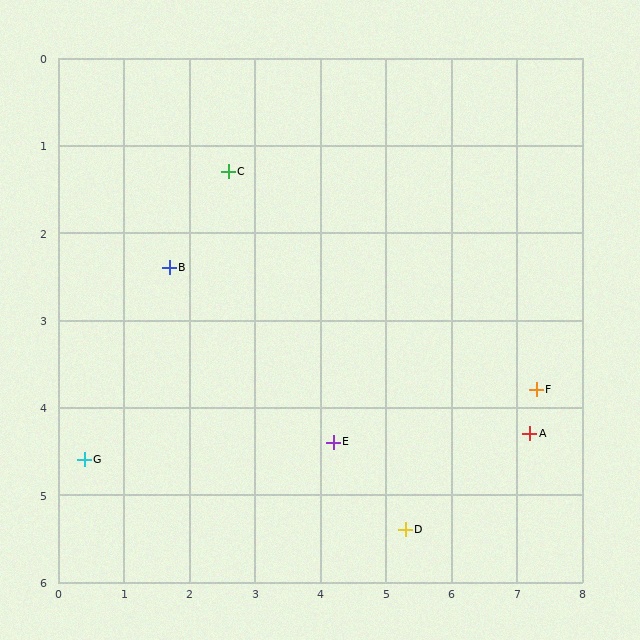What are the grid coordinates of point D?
Point D is at approximately (5.3, 5.4).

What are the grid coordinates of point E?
Point E is at approximately (4.2, 4.4).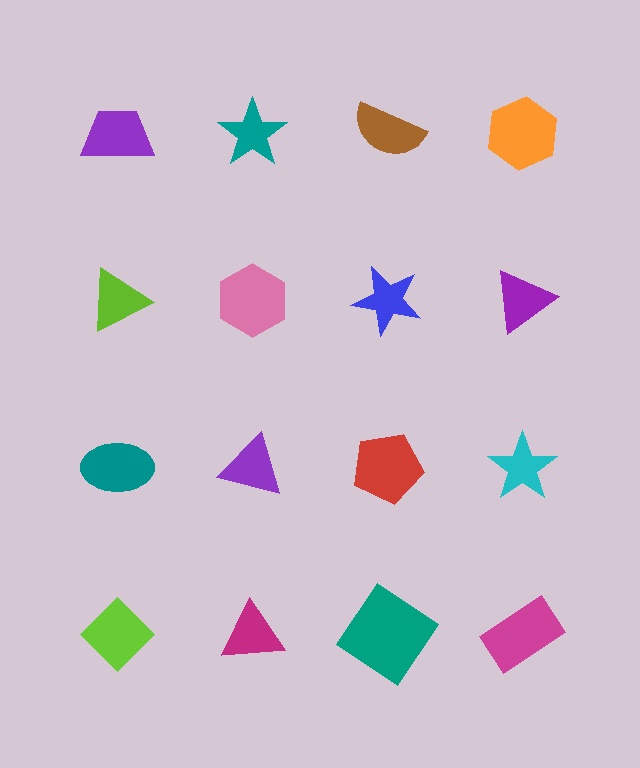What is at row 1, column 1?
A purple trapezoid.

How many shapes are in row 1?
4 shapes.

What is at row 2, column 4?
A purple triangle.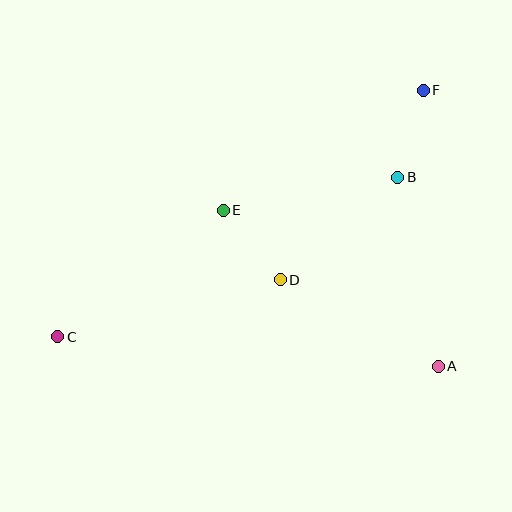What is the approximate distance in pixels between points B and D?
The distance between B and D is approximately 156 pixels.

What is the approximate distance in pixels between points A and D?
The distance between A and D is approximately 180 pixels.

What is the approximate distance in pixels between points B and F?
The distance between B and F is approximately 91 pixels.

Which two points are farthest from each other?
Points C and F are farthest from each other.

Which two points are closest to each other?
Points D and E are closest to each other.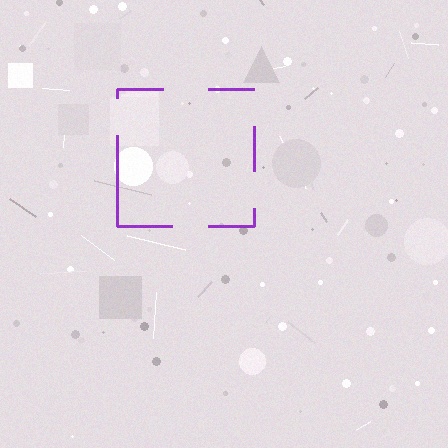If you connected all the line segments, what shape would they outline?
They would outline a square.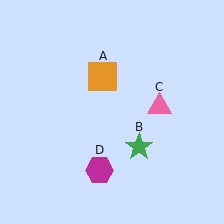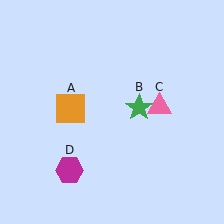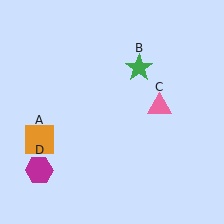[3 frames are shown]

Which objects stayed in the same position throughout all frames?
Pink triangle (object C) remained stationary.